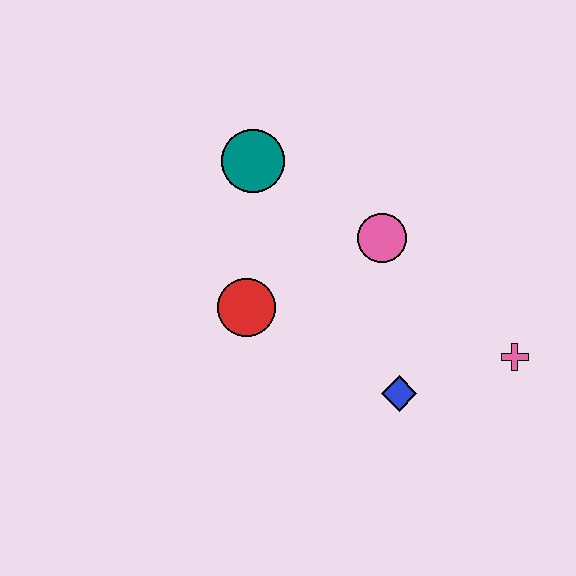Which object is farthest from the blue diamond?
The teal circle is farthest from the blue diamond.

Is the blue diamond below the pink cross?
Yes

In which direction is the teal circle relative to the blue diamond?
The teal circle is above the blue diamond.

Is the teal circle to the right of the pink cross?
No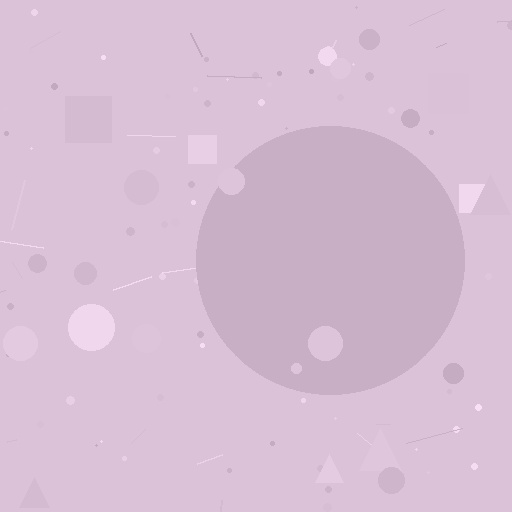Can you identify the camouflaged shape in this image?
The camouflaged shape is a circle.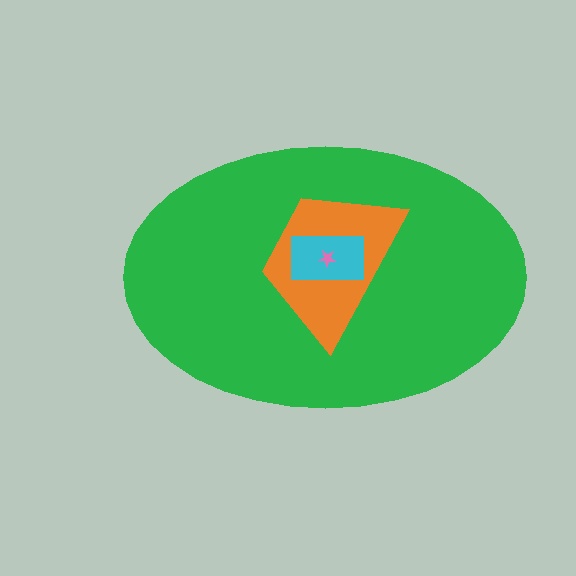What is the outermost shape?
The green ellipse.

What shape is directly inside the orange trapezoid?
The cyan rectangle.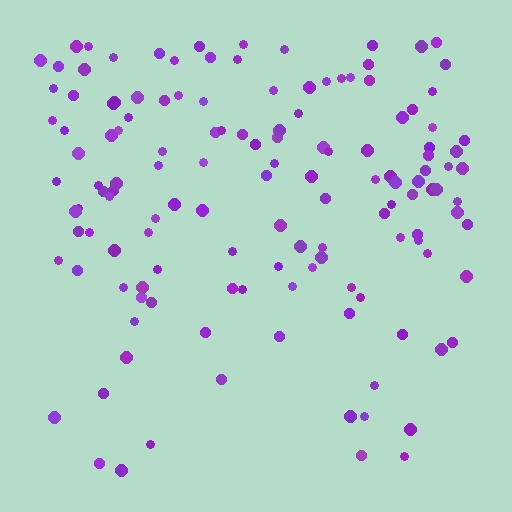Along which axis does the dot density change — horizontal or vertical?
Vertical.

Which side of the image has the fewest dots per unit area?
The bottom.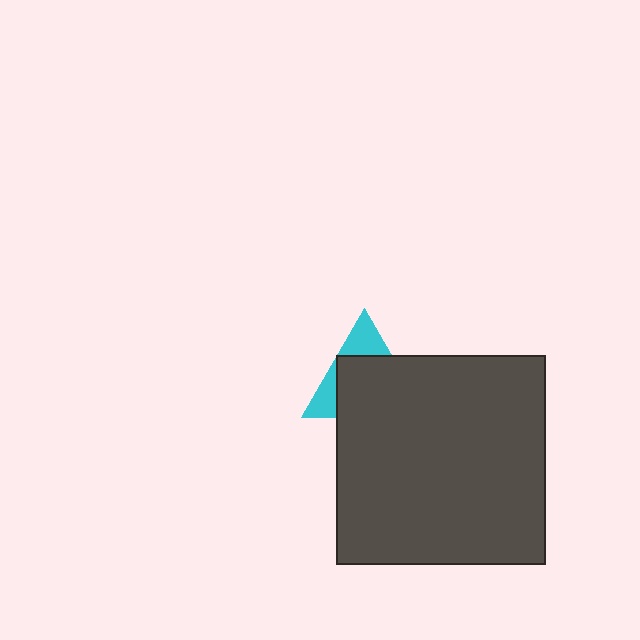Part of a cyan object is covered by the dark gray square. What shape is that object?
It is a triangle.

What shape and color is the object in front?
The object in front is a dark gray square.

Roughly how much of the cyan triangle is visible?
A small part of it is visible (roughly 34%).